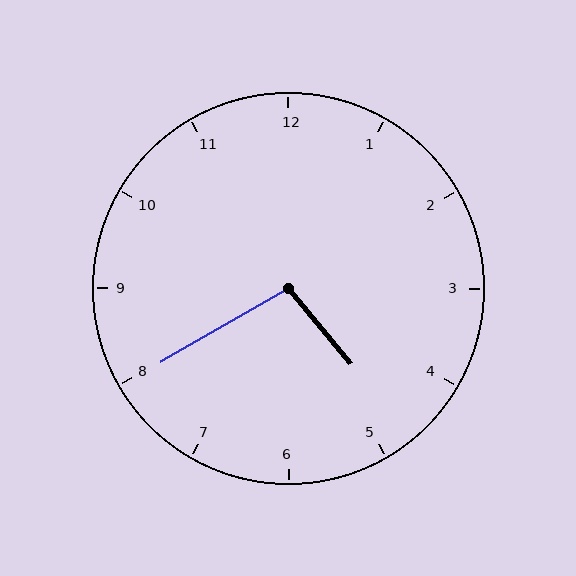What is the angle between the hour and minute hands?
Approximately 100 degrees.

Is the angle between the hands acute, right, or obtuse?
It is obtuse.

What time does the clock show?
4:40.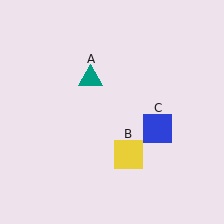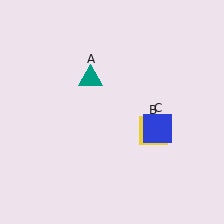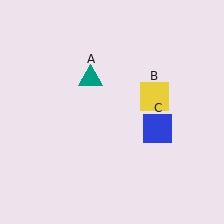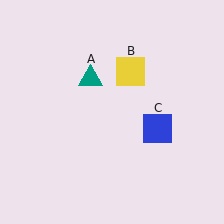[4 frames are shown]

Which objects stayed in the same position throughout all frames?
Teal triangle (object A) and blue square (object C) remained stationary.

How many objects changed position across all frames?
1 object changed position: yellow square (object B).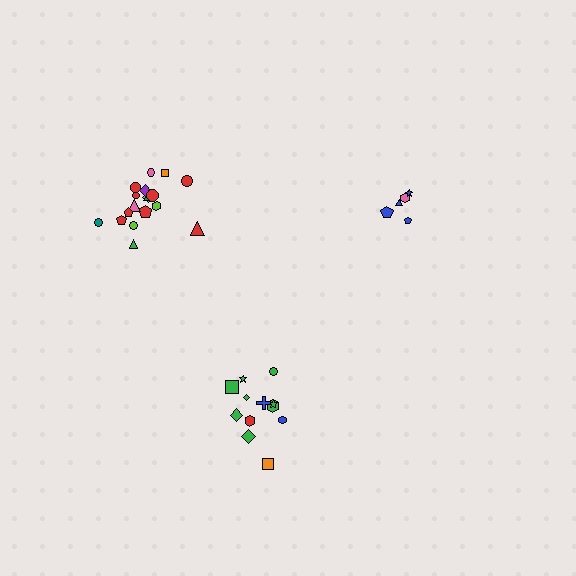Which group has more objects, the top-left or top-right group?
The top-left group.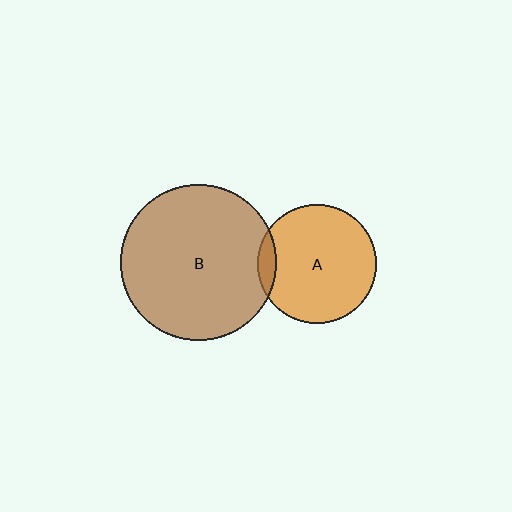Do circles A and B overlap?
Yes.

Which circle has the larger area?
Circle B (brown).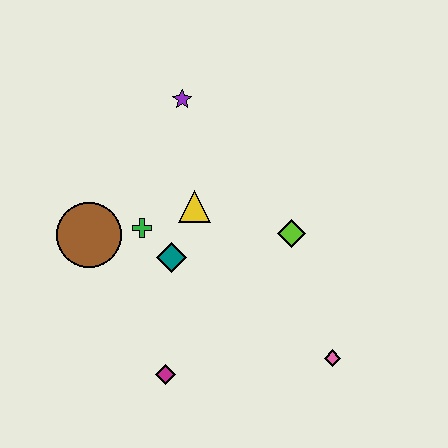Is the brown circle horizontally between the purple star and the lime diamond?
No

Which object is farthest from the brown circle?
The pink diamond is farthest from the brown circle.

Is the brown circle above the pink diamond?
Yes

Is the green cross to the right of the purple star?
No